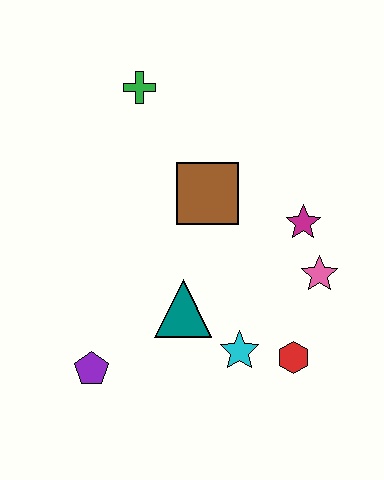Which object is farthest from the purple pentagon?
The green cross is farthest from the purple pentagon.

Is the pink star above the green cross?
No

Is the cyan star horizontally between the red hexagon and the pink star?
No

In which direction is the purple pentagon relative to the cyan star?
The purple pentagon is to the left of the cyan star.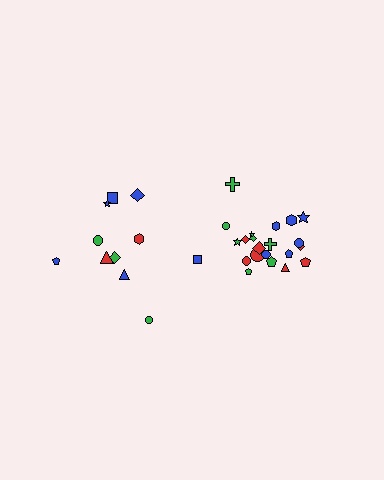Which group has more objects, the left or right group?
The right group.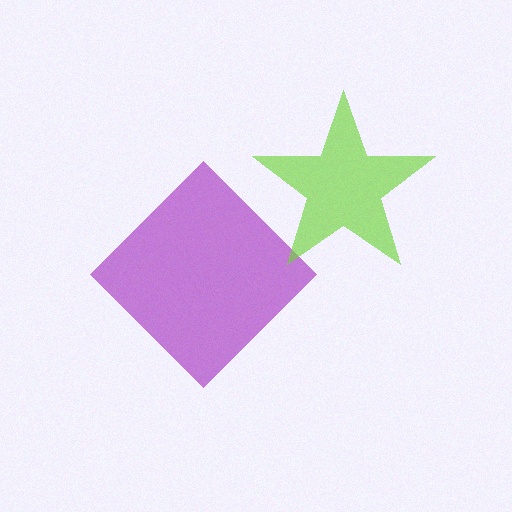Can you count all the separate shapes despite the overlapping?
Yes, there are 2 separate shapes.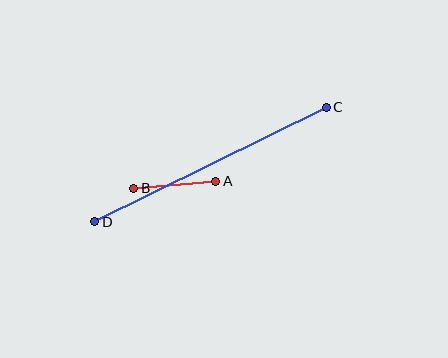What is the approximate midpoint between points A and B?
The midpoint is at approximately (175, 185) pixels.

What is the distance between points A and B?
The distance is approximately 82 pixels.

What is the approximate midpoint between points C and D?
The midpoint is at approximately (211, 165) pixels.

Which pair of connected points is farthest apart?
Points C and D are farthest apart.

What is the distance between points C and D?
The distance is approximately 258 pixels.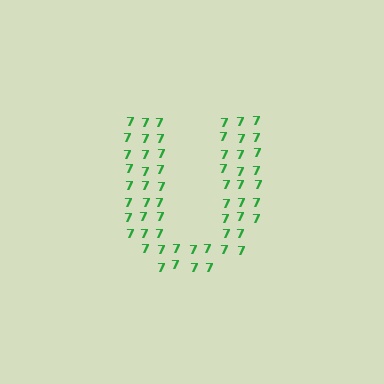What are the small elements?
The small elements are digit 7's.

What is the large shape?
The large shape is the letter U.